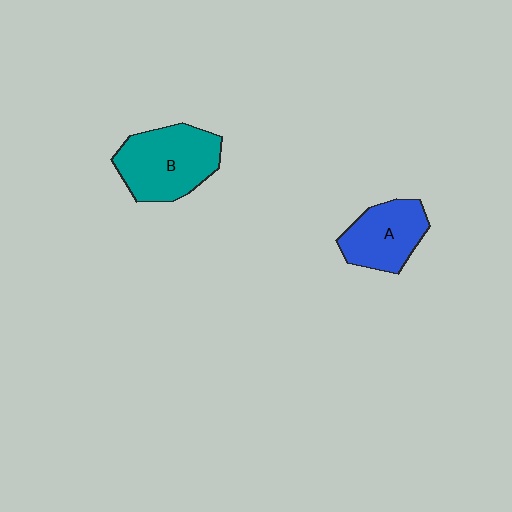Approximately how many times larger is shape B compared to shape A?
Approximately 1.3 times.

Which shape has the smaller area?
Shape A (blue).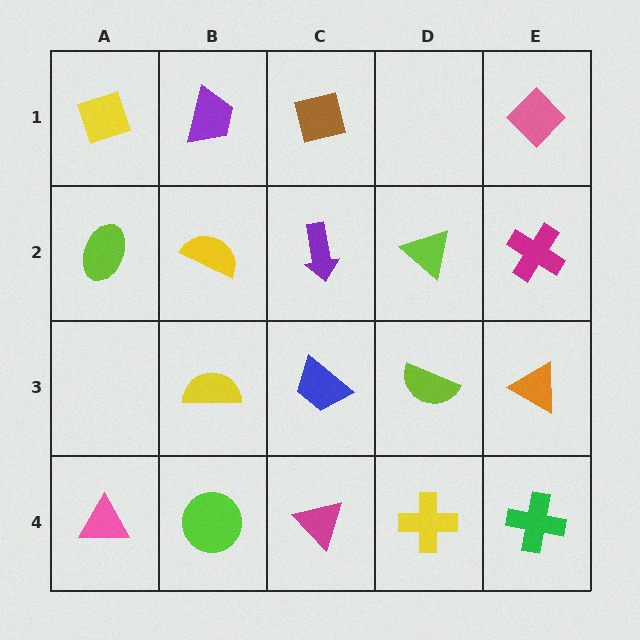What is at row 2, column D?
A lime triangle.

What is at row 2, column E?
A magenta cross.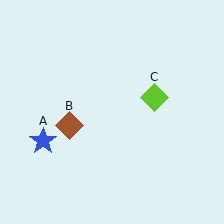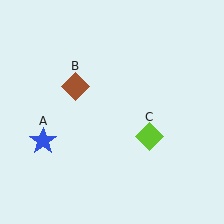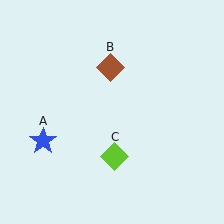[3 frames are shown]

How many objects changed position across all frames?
2 objects changed position: brown diamond (object B), lime diamond (object C).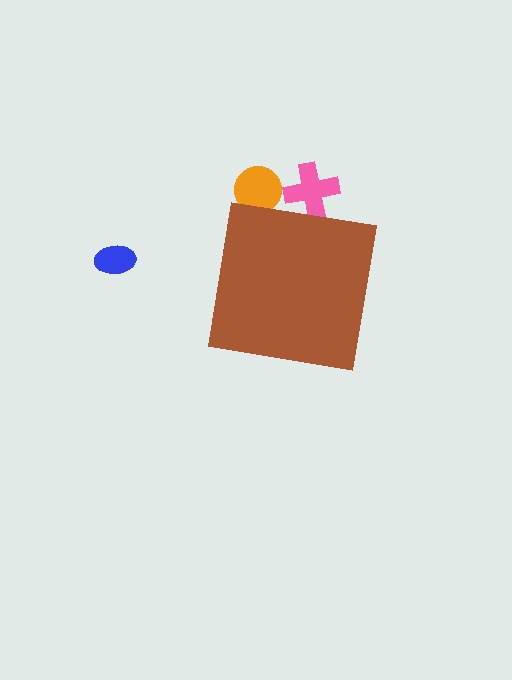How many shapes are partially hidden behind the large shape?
2 shapes are partially hidden.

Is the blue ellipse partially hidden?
No, the blue ellipse is fully visible.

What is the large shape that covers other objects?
A brown square.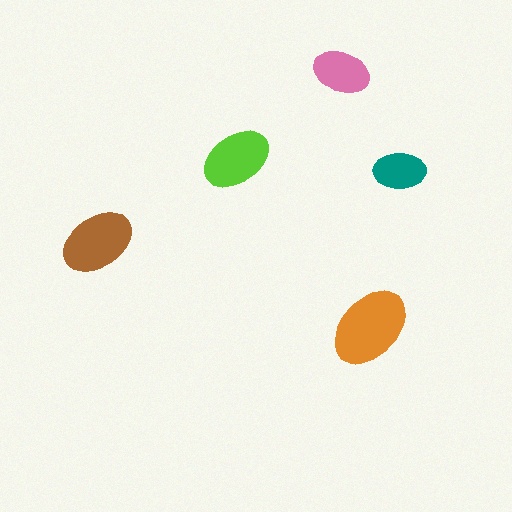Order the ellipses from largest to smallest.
the orange one, the brown one, the lime one, the pink one, the teal one.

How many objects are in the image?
There are 5 objects in the image.